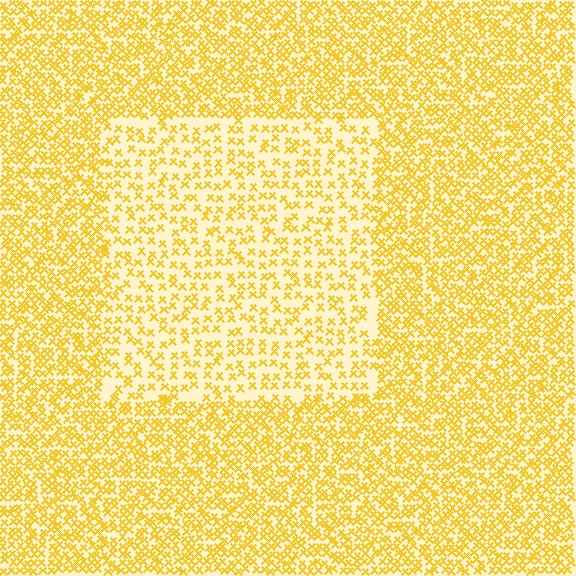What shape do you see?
I see a rectangle.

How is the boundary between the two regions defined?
The boundary is defined by a change in element density (approximately 2.0x ratio). All elements are the same color, size, and shape.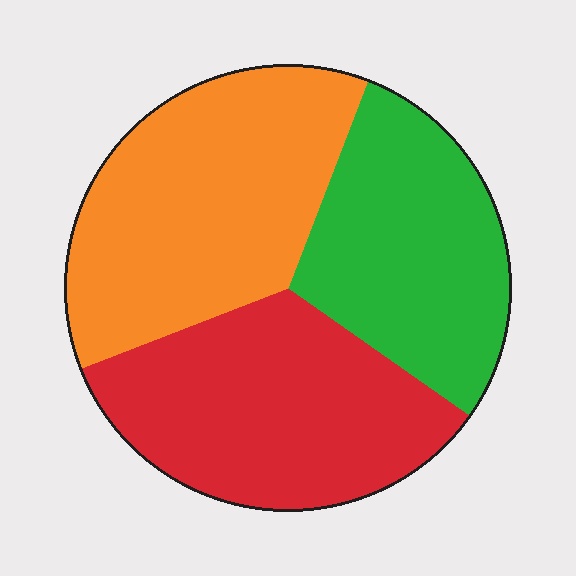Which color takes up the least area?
Green, at roughly 30%.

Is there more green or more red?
Red.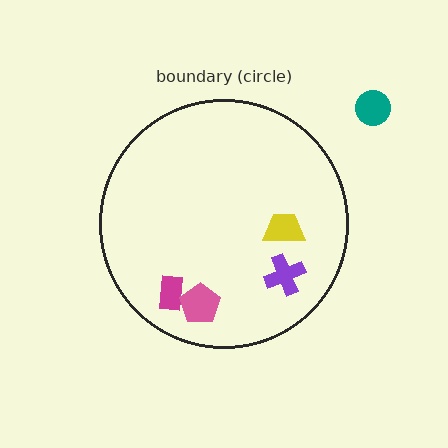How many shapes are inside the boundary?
4 inside, 1 outside.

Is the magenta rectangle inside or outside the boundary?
Inside.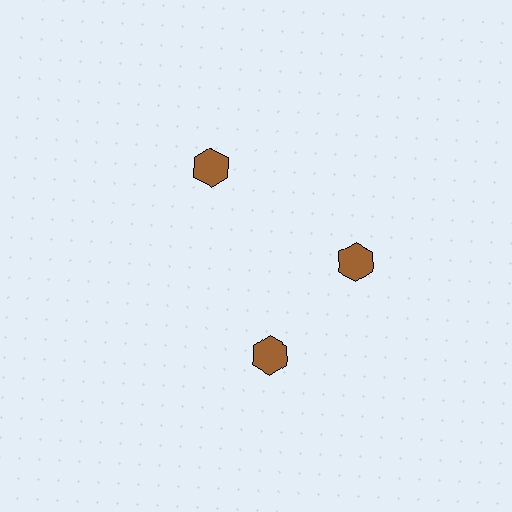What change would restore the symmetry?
The symmetry would be restored by rotating it back into even spacing with its neighbors so that all 3 hexagons sit at equal angles and equal distance from the center.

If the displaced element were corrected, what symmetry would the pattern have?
It would have 3-fold rotational symmetry — the pattern would map onto itself every 120 degrees.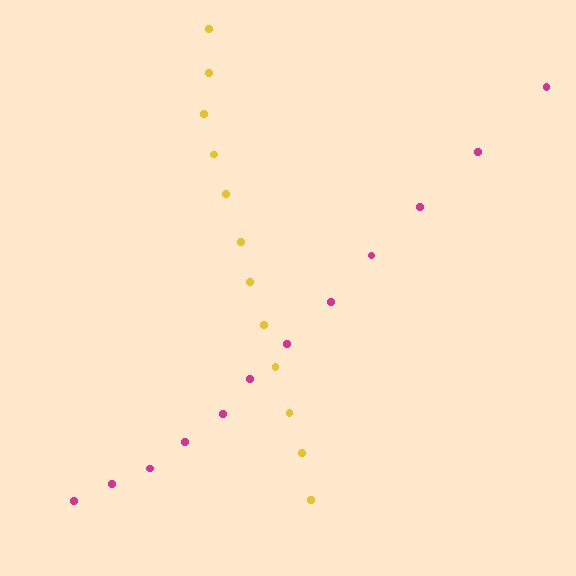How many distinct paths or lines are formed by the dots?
There are 2 distinct paths.